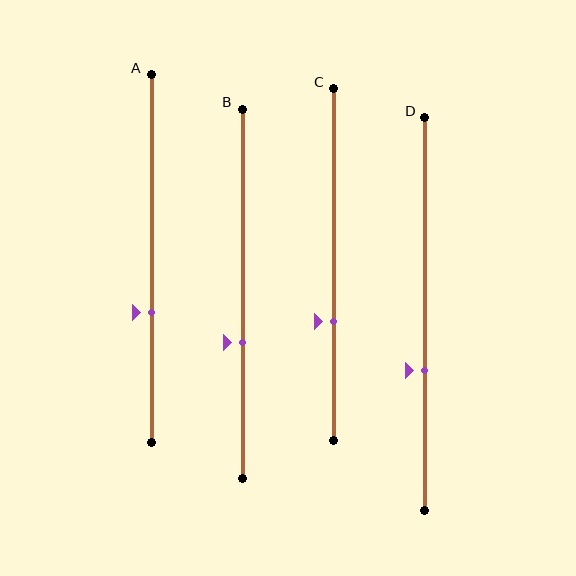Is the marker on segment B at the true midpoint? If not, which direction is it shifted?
No, the marker on segment B is shifted downward by about 13% of the segment length.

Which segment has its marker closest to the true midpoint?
Segment B has its marker closest to the true midpoint.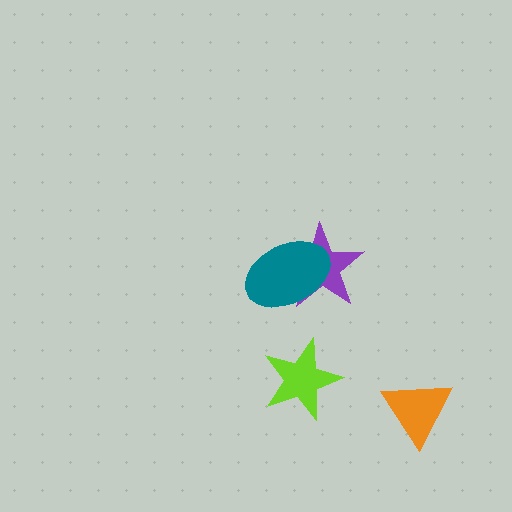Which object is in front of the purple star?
The teal ellipse is in front of the purple star.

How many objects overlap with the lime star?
0 objects overlap with the lime star.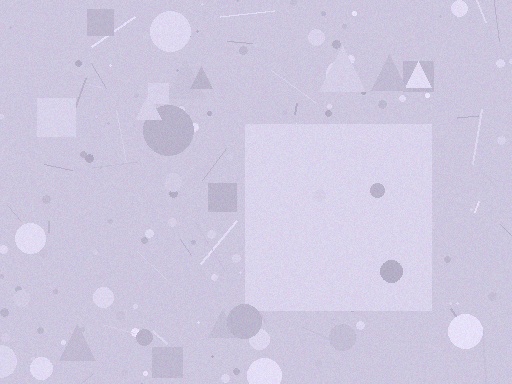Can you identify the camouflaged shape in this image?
The camouflaged shape is a square.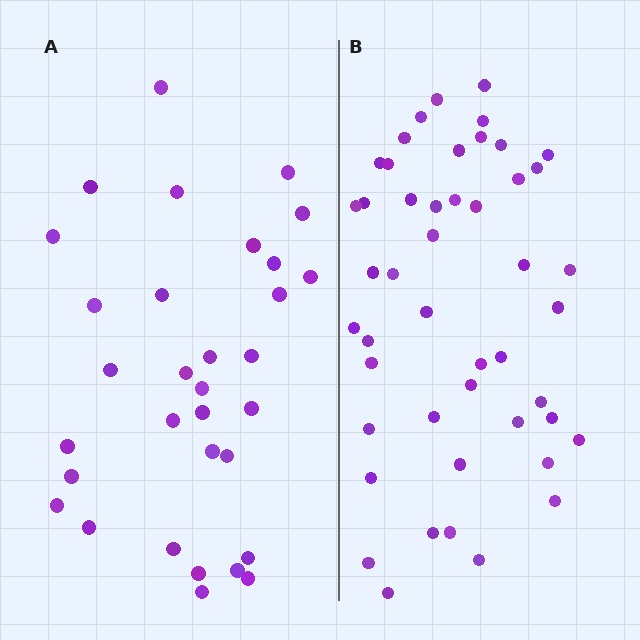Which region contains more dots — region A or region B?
Region B (the right region) has more dots.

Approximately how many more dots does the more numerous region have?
Region B has approximately 15 more dots than region A.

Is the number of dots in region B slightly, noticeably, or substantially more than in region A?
Region B has substantially more. The ratio is roughly 1.5 to 1.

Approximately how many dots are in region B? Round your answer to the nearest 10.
About 50 dots. (The exact count is 47, which rounds to 50.)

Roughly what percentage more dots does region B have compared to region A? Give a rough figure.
About 45% more.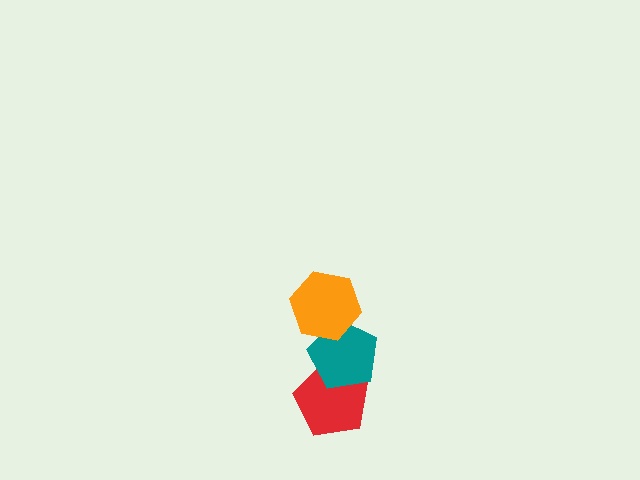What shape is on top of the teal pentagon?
The orange hexagon is on top of the teal pentagon.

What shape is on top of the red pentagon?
The teal pentagon is on top of the red pentagon.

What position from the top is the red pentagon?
The red pentagon is 3rd from the top.